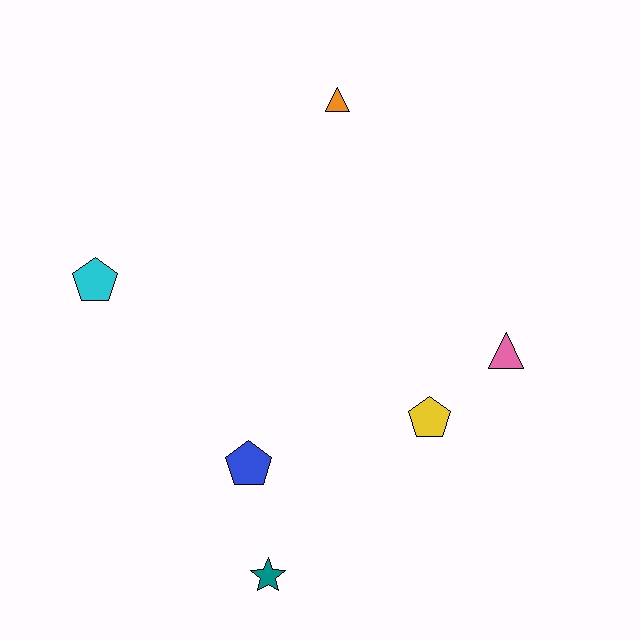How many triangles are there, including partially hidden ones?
There are 2 triangles.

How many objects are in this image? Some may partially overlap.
There are 6 objects.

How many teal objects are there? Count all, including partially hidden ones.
There is 1 teal object.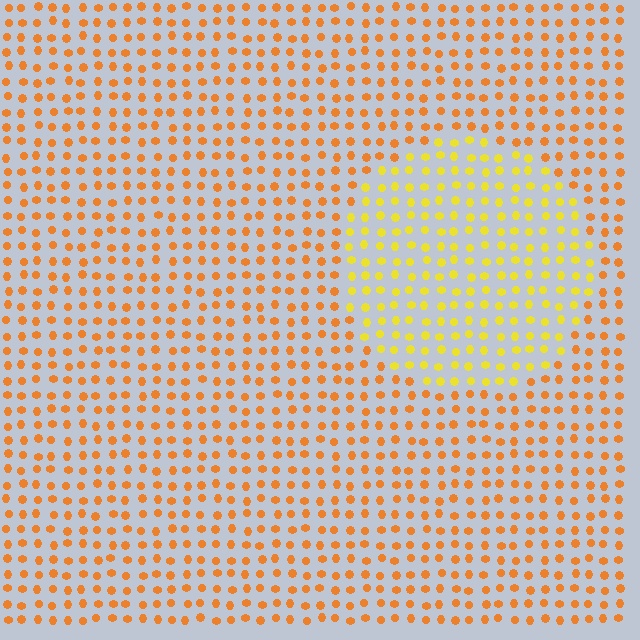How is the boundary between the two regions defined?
The boundary is defined purely by a slight shift in hue (about 31 degrees). Spacing, size, and orientation are identical on both sides.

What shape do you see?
I see a circle.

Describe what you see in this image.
The image is filled with small orange elements in a uniform arrangement. A circle-shaped region is visible where the elements are tinted to a slightly different hue, forming a subtle color boundary.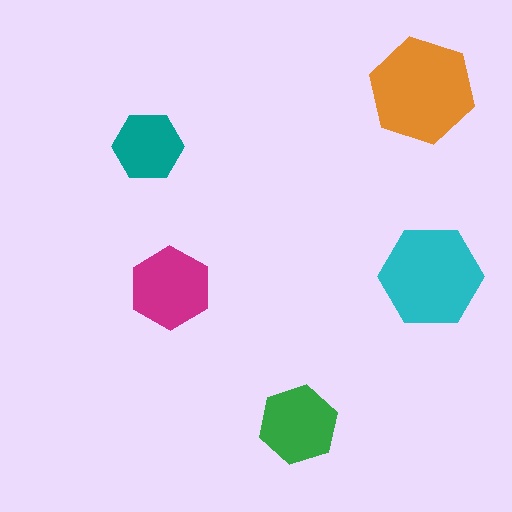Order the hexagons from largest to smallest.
the orange one, the cyan one, the magenta one, the green one, the teal one.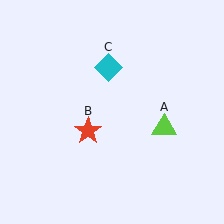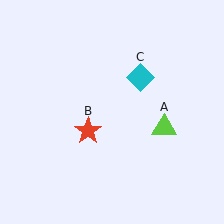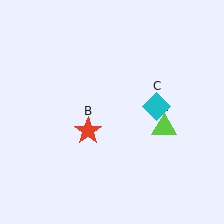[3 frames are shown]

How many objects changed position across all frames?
1 object changed position: cyan diamond (object C).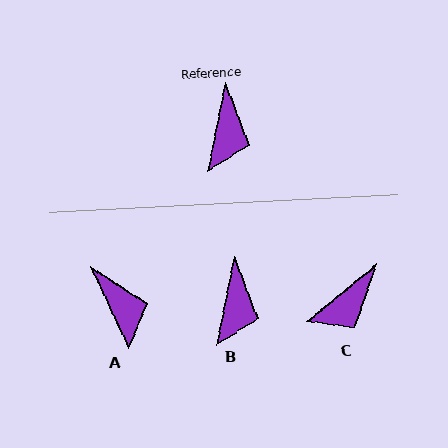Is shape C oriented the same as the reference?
No, it is off by about 40 degrees.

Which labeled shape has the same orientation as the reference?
B.